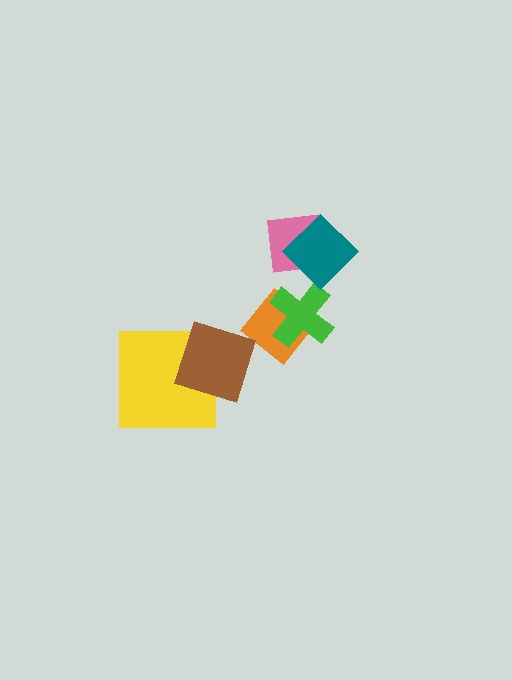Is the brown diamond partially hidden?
No, no other shape covers it.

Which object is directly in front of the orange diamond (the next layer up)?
The green cross is directly in front of the orange diamond.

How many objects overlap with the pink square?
1 object overlaps with the pink square.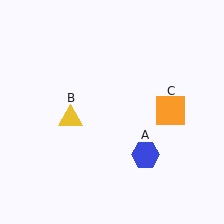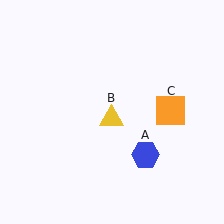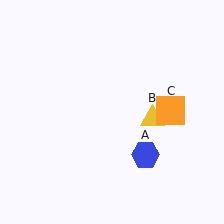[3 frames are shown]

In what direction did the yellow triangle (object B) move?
The yellow triangle (object B) moved right.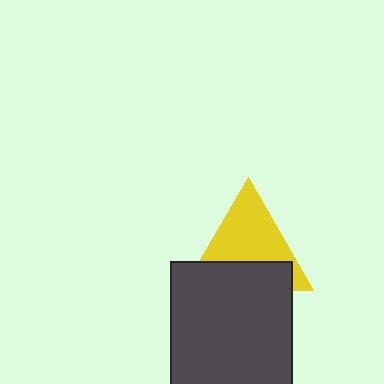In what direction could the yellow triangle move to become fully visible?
The yellow triangle could move up. That would shift it out from behind the dark gray rectangle entirely.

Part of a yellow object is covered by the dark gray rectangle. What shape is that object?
It is a triangle.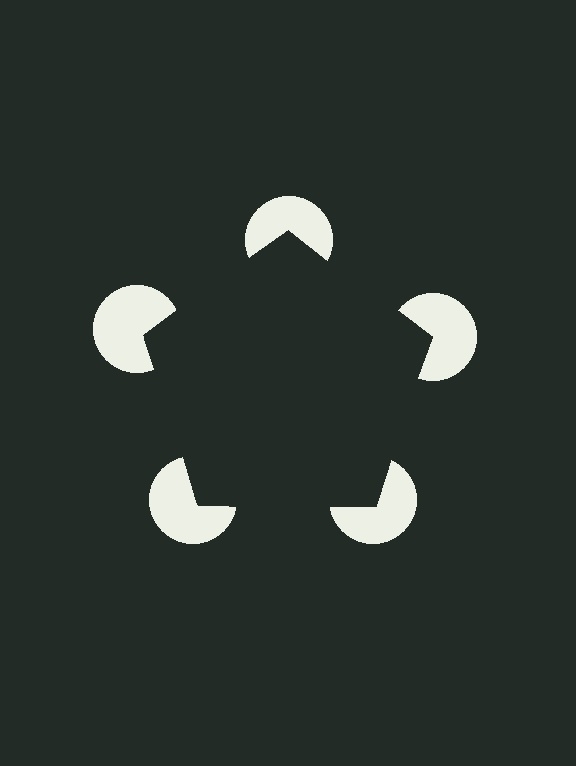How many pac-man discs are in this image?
There are 5 — one at each vertex of the illusory pentagon.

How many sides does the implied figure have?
5 sides.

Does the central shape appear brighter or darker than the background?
It typically appears slightly darker than the background, even though no actual brightness change is drawn.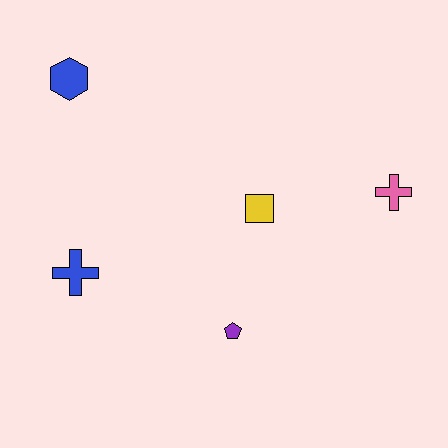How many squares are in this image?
There is 1 square.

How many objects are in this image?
There are 5 objects.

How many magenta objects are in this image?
There are no magenta objects.